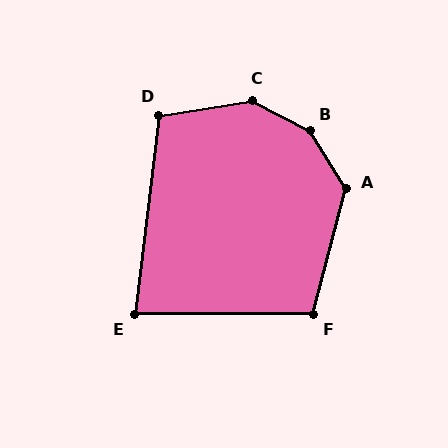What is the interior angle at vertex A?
Approximately 134 degrees (obtuse).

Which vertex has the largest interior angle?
B, at approximately 149 degrees.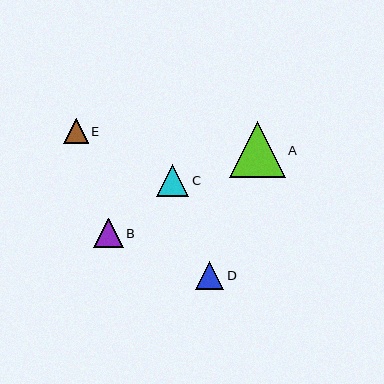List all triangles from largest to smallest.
From largest to smallest: A, C, B, D, E.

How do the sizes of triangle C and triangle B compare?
Triangle C and triangle B are approximately the same size.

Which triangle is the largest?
Triangle A is the largest with a size of approximately 56 pixels.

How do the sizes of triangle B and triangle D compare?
Triangle B and triangle D are approximately the same size.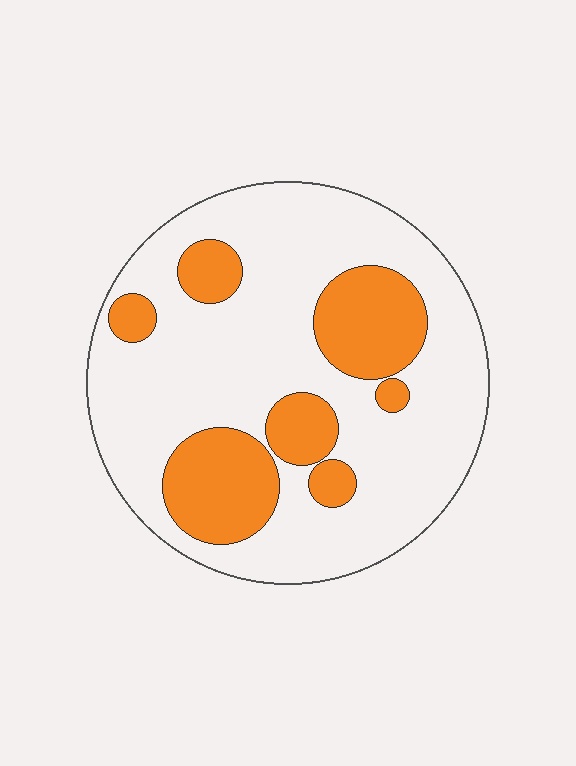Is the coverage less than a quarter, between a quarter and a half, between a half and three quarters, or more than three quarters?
Between a quarter and a half.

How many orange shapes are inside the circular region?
7.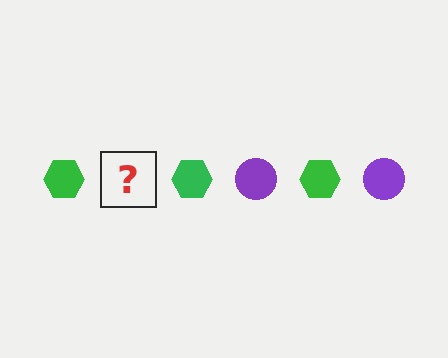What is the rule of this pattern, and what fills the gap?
The rule is that the pattern alternates between green hexagon and purple circle. The gap should be filled with a purple circle.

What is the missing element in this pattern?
The missing element is a purple circle.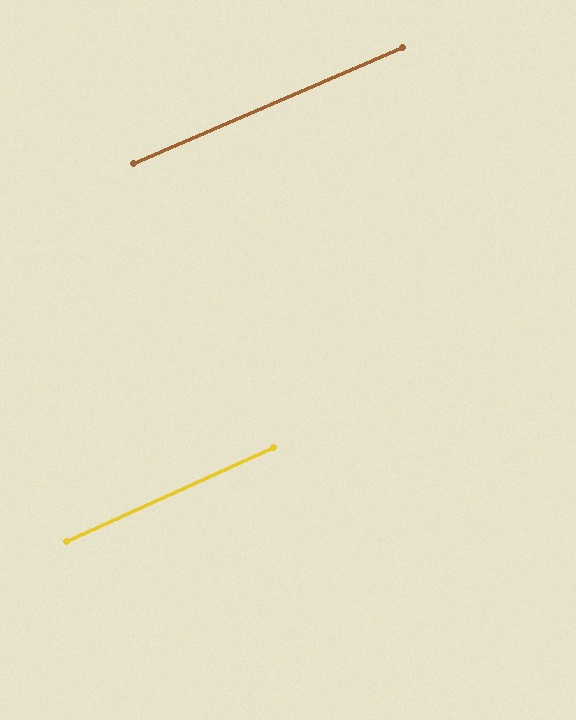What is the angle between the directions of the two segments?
Approximately 1 degree.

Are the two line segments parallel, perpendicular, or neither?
Parallel — their directions differ by only 1.1°.